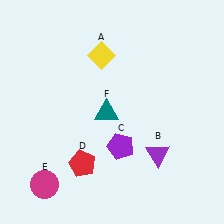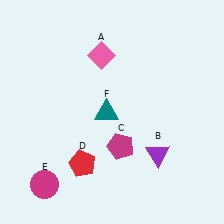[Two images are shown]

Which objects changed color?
A changed from yellow to pink. C changed from purple to magenta.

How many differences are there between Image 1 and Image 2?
There are 2 differences between the two images.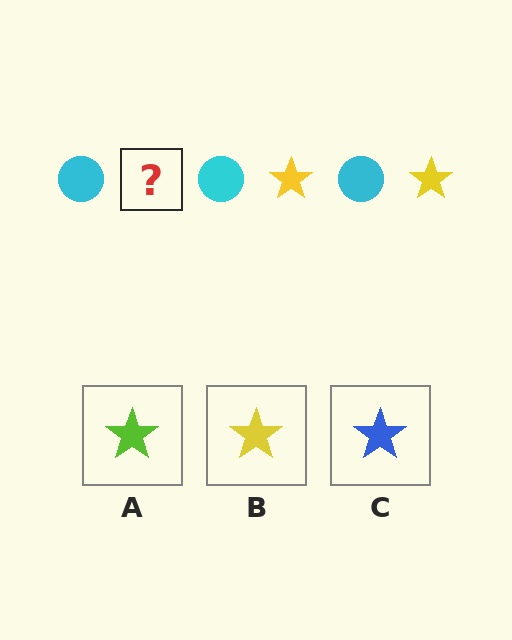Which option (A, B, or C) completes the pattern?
B.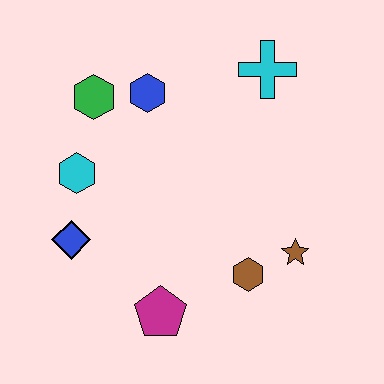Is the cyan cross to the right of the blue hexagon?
Yes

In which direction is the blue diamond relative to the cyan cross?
The blue diamond is to the left of the cyan cross.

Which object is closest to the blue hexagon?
The green hexagon is closest to the blue hexagon.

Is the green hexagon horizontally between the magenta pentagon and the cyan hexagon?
Yes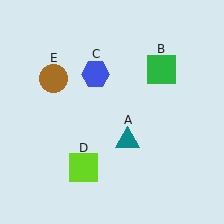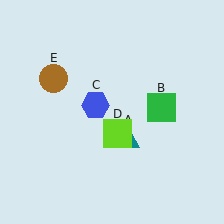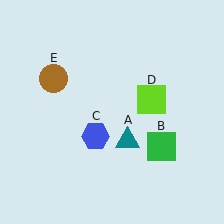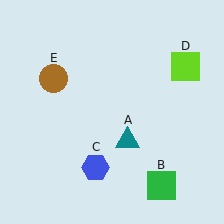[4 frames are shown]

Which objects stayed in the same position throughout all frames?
Teal triangle (object A) and brown circle (object E) remained stationary.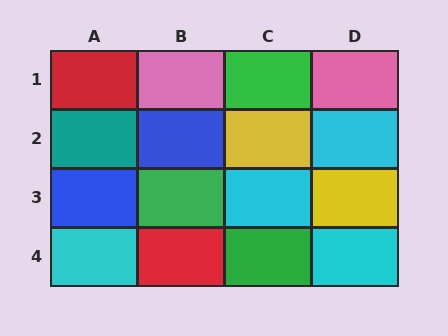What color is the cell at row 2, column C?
Yellow.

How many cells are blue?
2 cells are blue.